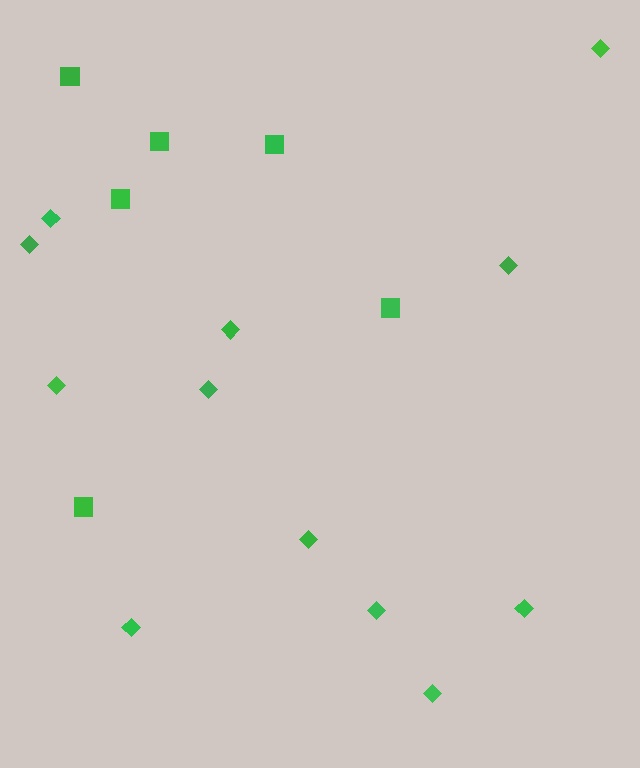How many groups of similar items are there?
There are 2 groups: one group of diamonds (12) and one group of squares (6).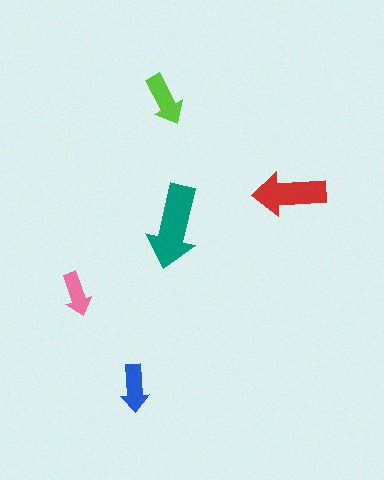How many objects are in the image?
There are 5 objects in the image.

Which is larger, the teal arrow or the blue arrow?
The teal one.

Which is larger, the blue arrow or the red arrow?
The red one.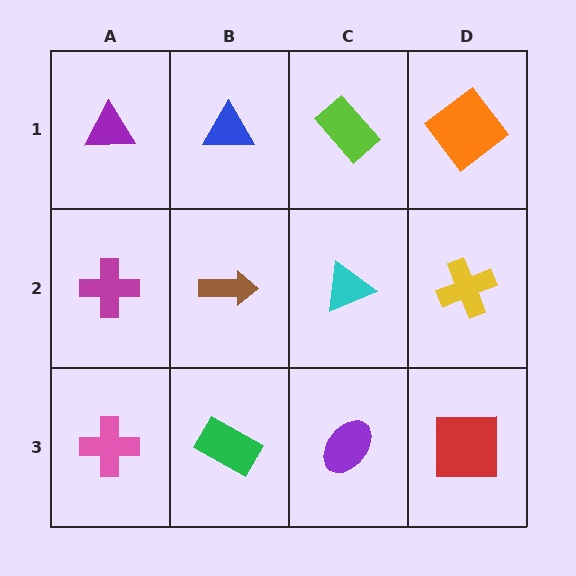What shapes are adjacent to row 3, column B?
A brown arrow (row 2, column B), a pink cross (row 3, column A), a purple ellipse (row 3, column C).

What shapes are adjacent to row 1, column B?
A brown arrow (row 2, column B), a purple triangle (row 1, column A), a lime rectangle (row 1, column C).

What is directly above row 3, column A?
A magenta cross.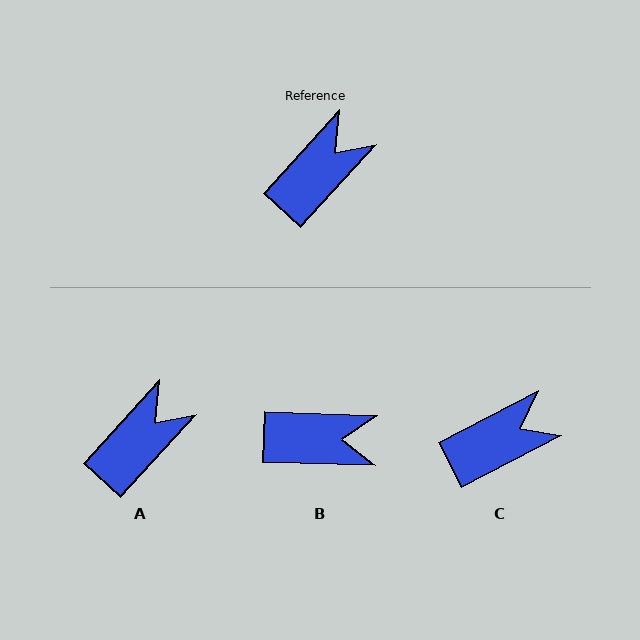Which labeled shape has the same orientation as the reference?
A.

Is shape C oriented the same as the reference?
No, it is off by about 20 degrees.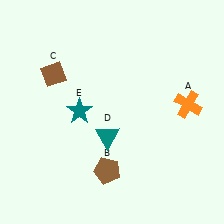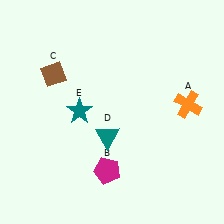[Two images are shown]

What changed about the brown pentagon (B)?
In Image 1, B is brown. In Image 2, it changed to magenta.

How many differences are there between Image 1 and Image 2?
There is 1 difference between the two images.